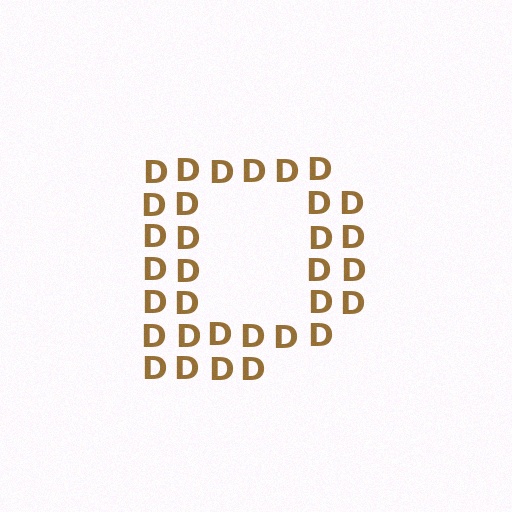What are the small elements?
The small elements are letter D's.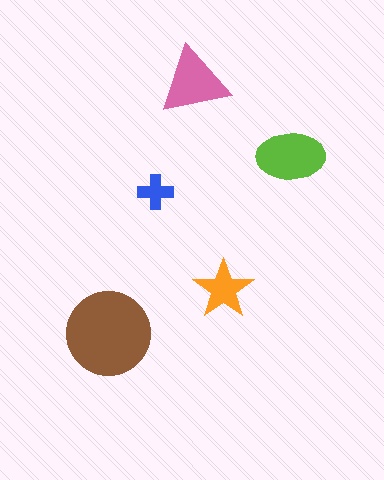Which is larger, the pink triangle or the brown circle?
The brown circle.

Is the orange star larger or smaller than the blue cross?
Larger.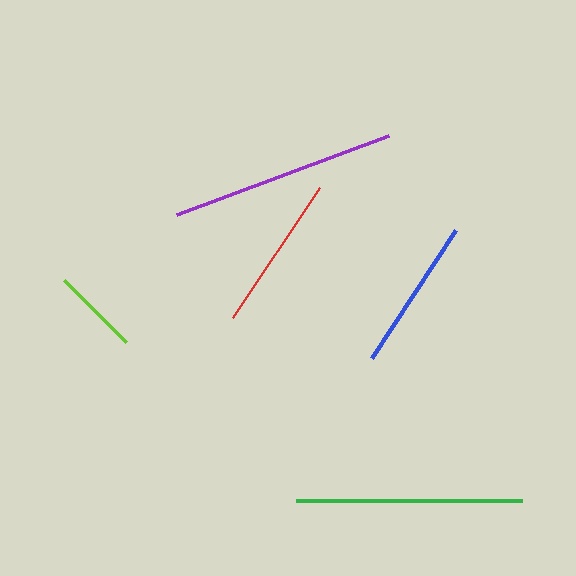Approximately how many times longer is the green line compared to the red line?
The green line is approximately 1.4 times the length of the red line.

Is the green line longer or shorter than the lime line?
The green line is longer than the lime line.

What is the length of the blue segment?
The blue segment is approximately 154 pixels long.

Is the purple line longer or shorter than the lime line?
The purple line is longer than the lime line.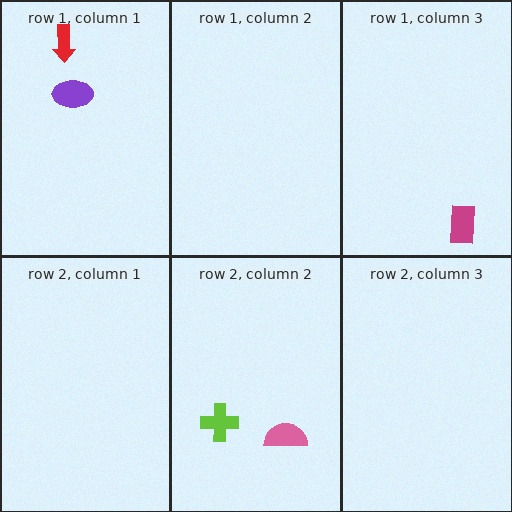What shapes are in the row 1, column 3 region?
The magenta rectangle.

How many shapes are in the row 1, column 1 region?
2.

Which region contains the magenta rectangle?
The row 1, column 3 region.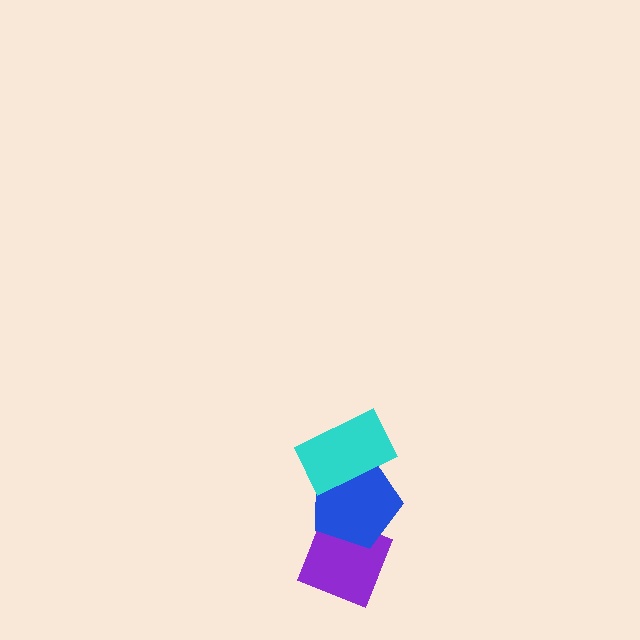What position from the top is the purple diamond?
The purple diamond is 3rd from the top.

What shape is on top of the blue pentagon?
The cyan rectangle is on top of the blue pentagon.